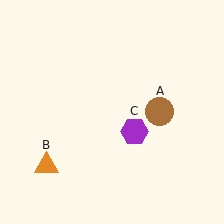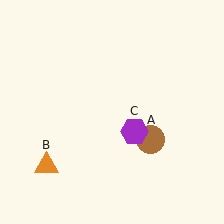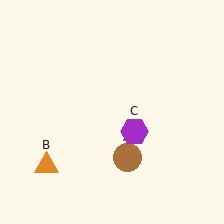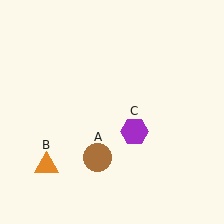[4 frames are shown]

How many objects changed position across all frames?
1 object changed position: brown circle (object A).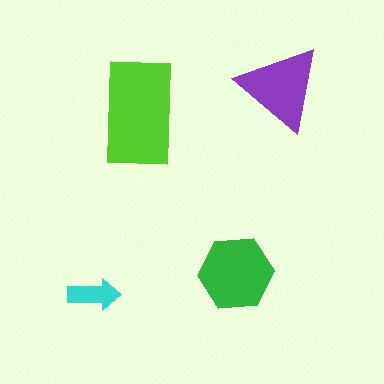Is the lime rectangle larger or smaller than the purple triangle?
Larger.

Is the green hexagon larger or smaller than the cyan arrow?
Larger.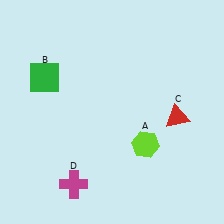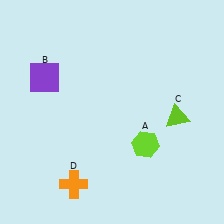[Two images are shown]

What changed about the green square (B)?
In Image 1, B is green. In Image 2, it changed to purple.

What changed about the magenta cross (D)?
In Image 1, D is magenta. In Image 2, it changed to orange.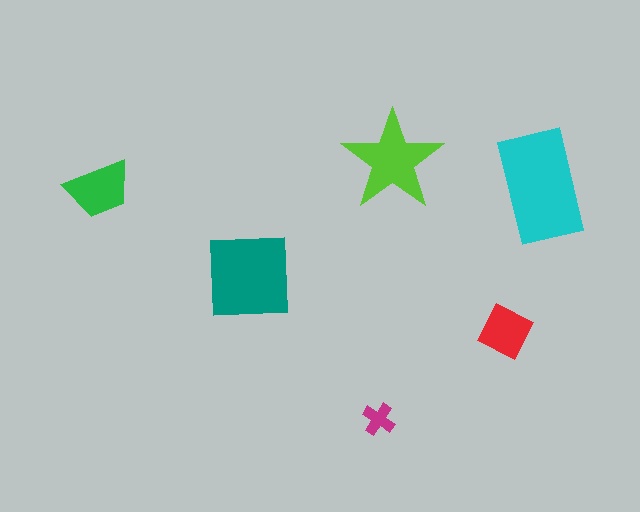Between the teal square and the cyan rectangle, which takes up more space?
The cyan rectangle.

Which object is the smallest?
The magenta cross.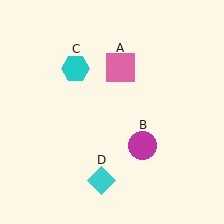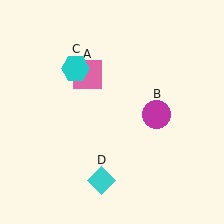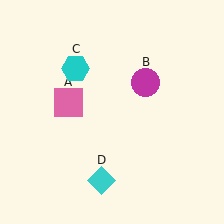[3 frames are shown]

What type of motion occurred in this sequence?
The pink square (object A), magenta circle (object B) rotated counterclockwise around the center of the scene.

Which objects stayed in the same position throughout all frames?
Cyan hexagon (object C) and cyan diamond (object D) remained stationary.